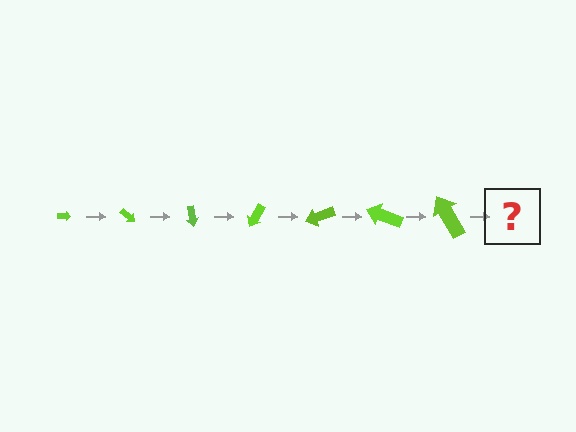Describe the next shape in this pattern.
It should be an arrow, larger than the previous one and rotated 280 degrees from the start.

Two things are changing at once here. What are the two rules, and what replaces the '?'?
The two rules are that the arrow grows larger each step and it rotates 40 degrees each step. The '?' should be an arrow, larger than the previous one and rotated 280 degrees from the start.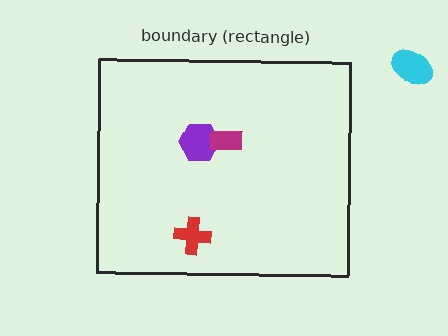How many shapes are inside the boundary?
3 inside, 1 outside.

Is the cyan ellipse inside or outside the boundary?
Outside.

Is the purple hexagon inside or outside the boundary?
Inside.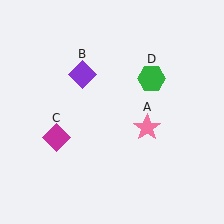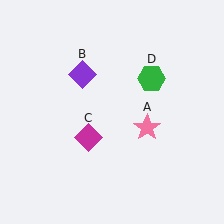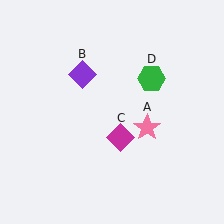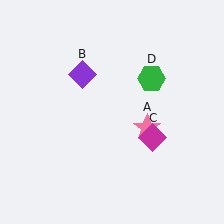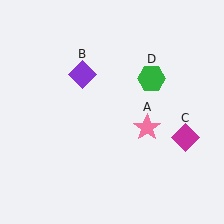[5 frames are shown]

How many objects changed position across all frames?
1 object changed position: magenta diamond (object C).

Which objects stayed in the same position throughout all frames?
Pink star (object A) and purple diamond (object B) and green hexagon (object D) remained stationary.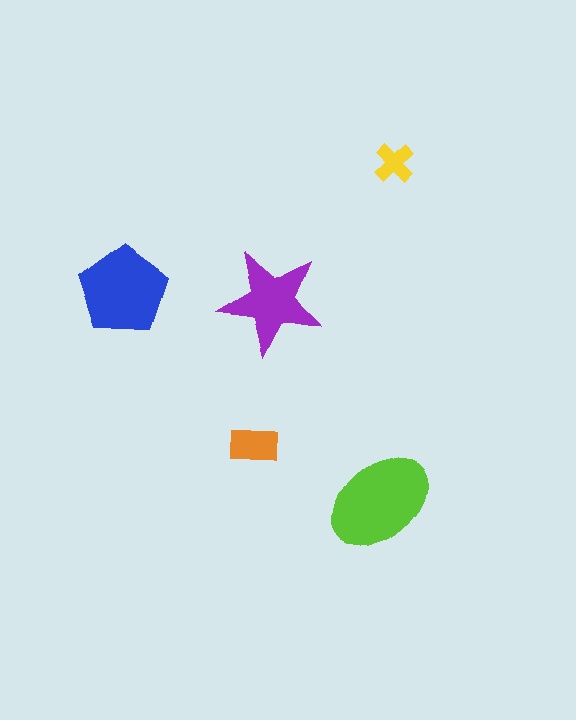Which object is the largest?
The lime ellipse.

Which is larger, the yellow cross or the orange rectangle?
The orange rectangle.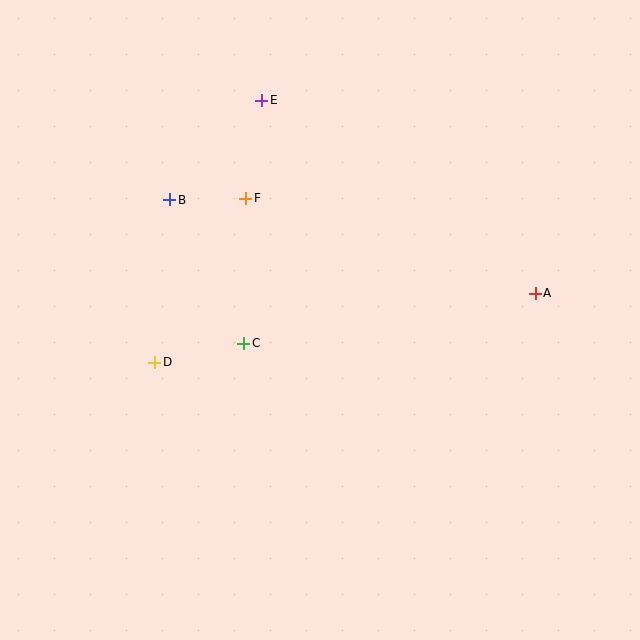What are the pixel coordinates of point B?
Point B is at (170, 200).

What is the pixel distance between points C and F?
The distance between C and F is 145 pixels.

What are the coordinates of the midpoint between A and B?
The midpoint between A and B is at (352, 246).